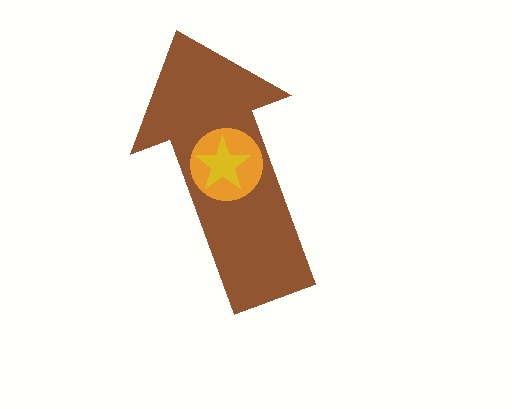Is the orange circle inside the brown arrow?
Yes.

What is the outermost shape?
The brown arrow.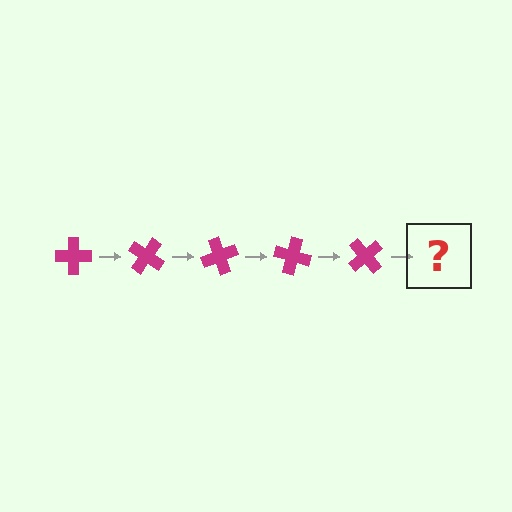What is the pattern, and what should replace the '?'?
The pattern is that the cross rotates 35 degrees each step. The '?' should be a magenta cross rotated 175 degrees.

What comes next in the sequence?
The next element should be a magenta cross rotated 175 degrees.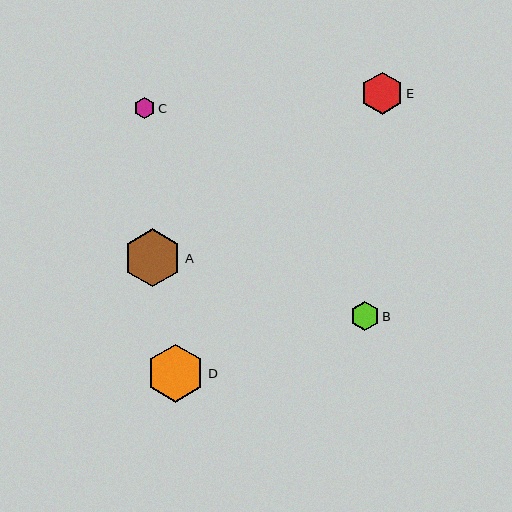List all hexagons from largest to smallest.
From largest to smallest: D, A, E, B, C.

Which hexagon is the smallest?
Hexagon C is the smallest with a size of approximately 21 pixels.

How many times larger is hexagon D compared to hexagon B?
Hexagon D is approximately 2.0 times the size of hexagon B.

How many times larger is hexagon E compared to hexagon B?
Hexagon E is approximately 1.4 times the size of hexagon B.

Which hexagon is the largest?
Hexagon D is the largest with a size of approximately 58 pixels.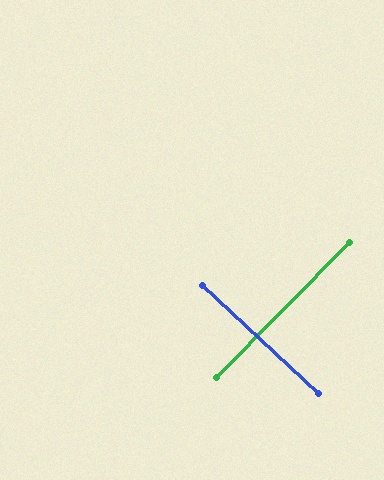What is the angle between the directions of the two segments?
Approximately 88 degrees.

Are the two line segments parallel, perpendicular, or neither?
Perpendicular — they meet at approximately 88°.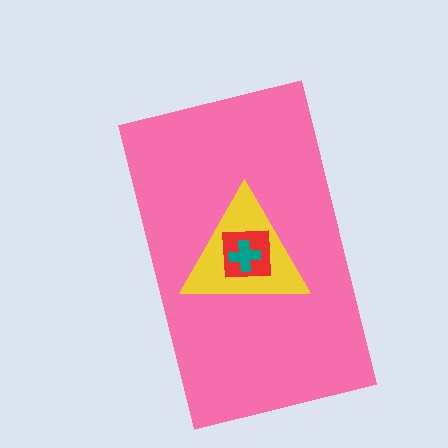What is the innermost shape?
The teal cross.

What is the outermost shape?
The pink rectangle.